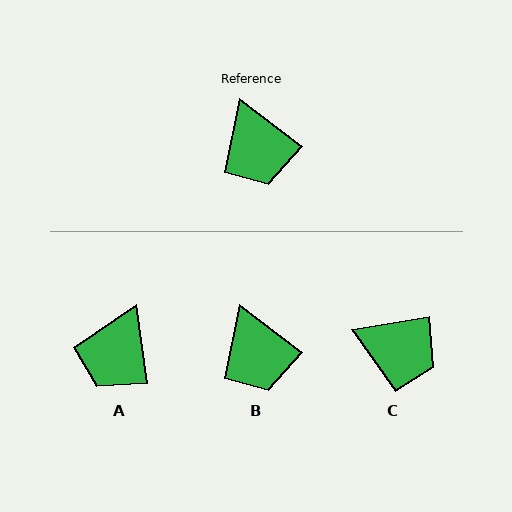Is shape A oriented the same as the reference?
No, it is off by about 45 degrees.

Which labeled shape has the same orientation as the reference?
B.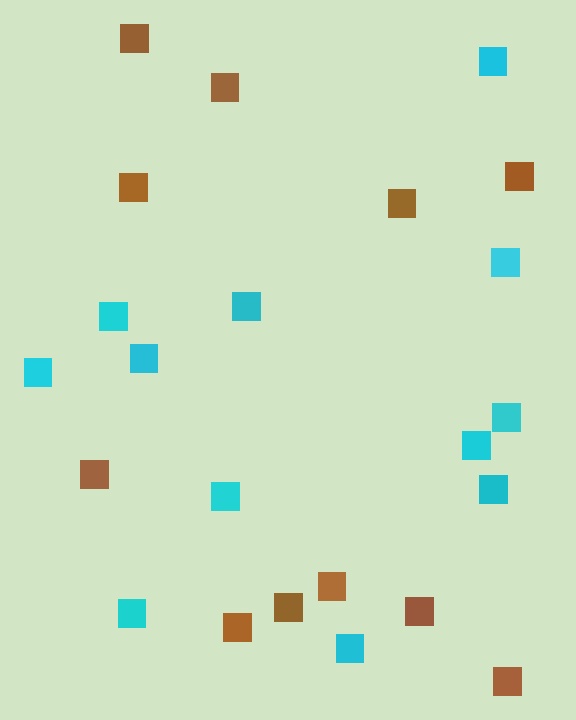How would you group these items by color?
There are 2 groups: one group of cyan squares (12) and one group of brown squares (11).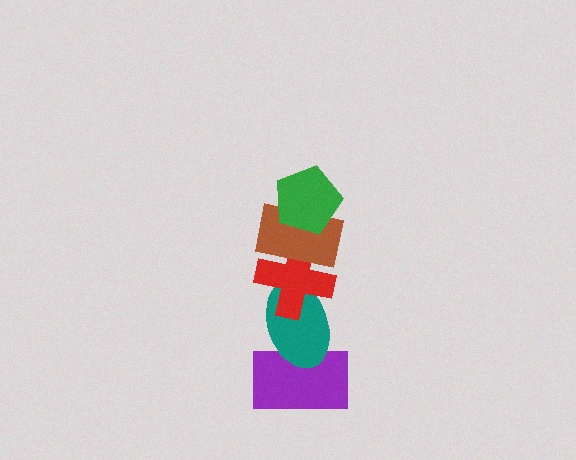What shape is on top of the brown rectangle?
The green pentagon is on top of the brown rectangle.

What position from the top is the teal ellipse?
The teal ellipse is 4th from the top.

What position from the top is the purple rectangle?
The purple rectangle is 5th from the top.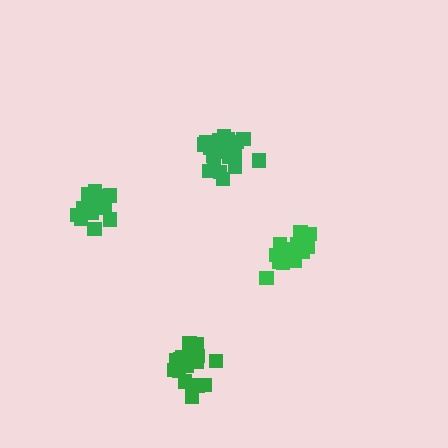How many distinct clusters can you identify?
There are 4 distinct clusters.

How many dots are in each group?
Group 1: 17 dots, Group 2: 16 dots, Group 3: 18 dots, Group 4: 20 dots (71 total).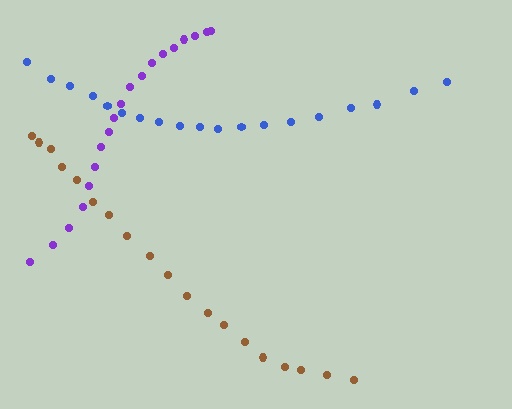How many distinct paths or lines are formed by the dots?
There are 3 distinct paths.